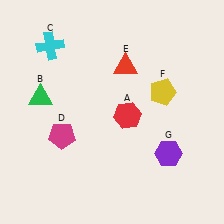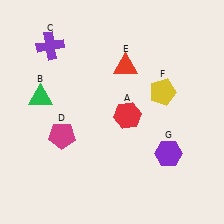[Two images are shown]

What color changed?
The cross (C) changed from cyan in Image 1 to purple in Image 2.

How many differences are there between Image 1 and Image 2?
There is 1 difference between the two images.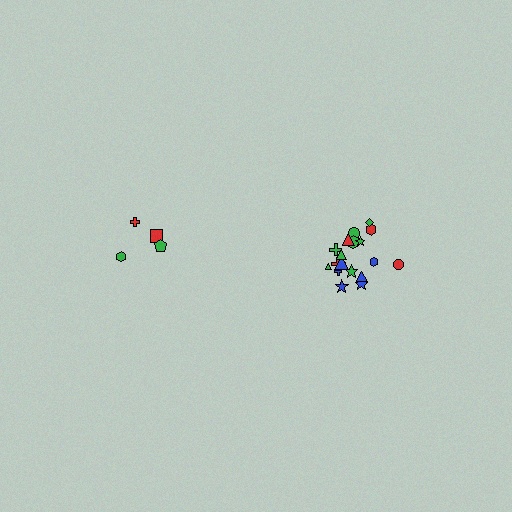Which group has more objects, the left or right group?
The right group.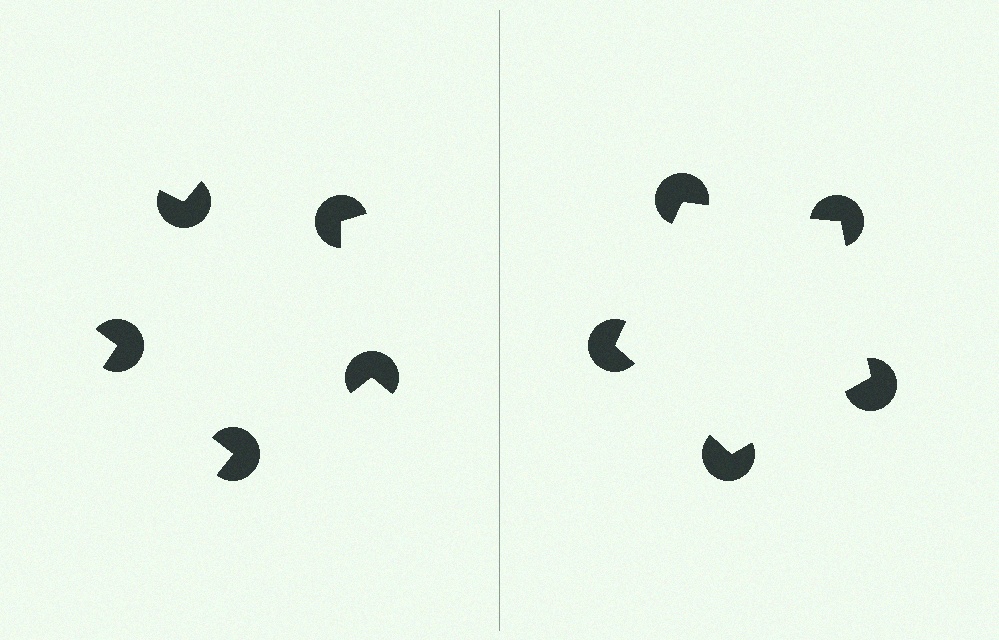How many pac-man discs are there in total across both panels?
10 — 5 on each side.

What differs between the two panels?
The pac-man discs are positioned identically on both sides; only the wedge orientations differ. On the right they align to a pentagon; on the left they are misaligned.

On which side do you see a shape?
An illusory pentagon appears on the right side. On the left side the wedge cuts are rotated, so no coherent shape forms.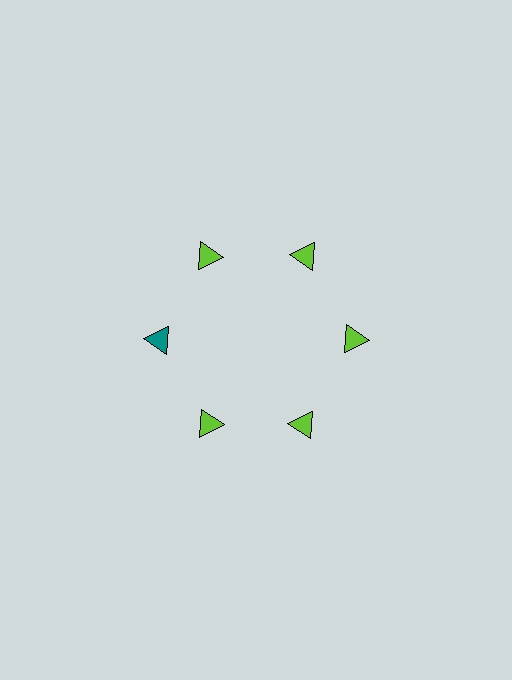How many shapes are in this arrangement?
There are 6 shapes arranged in a ring pattern.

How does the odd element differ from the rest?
It has a different color: teal instead of lime.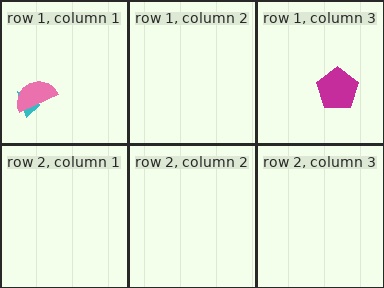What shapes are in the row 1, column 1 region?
The cyan trapezoid, the pink semicircle.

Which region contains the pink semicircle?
The row 1, column 1 region.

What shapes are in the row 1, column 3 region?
The magenta pentagon.